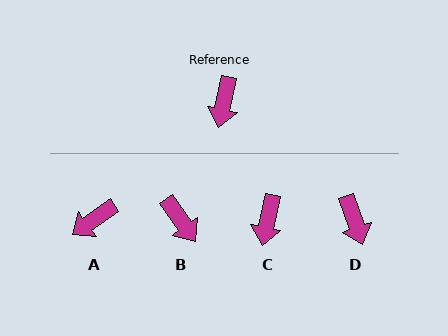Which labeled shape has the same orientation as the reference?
C.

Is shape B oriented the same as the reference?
No, it is off by about 47 degrees.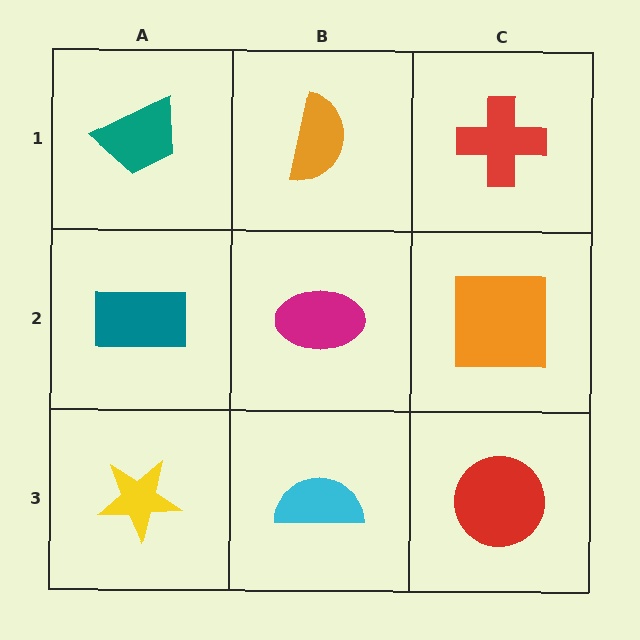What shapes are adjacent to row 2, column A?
A teal trapezoid (row 1, column A), a yellow star (row 3, column A), a magenta ellipse (row 2, column B).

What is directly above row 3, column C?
An orange square.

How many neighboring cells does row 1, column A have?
2.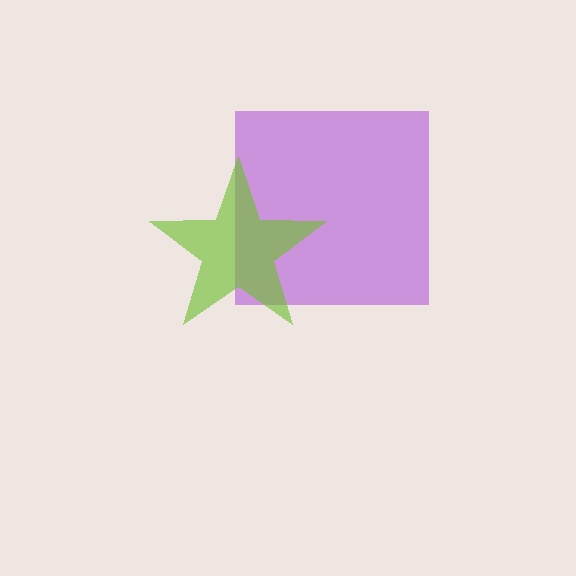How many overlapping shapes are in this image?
There are 2 overlapping shapes in the image.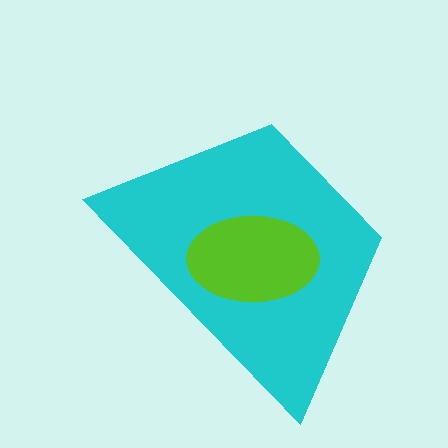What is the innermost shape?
The lime ellipse.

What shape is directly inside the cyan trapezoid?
The lime ellipse.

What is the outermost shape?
The cyan trapezoid.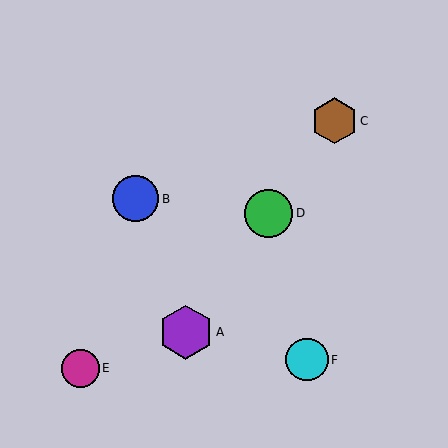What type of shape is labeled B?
Shape B is a blue circle.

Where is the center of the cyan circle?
The center of the cyan circle is at (307, 360).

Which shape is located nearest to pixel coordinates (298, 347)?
The cyan circle (labeled F) at (307, 360) is nearest to that location.